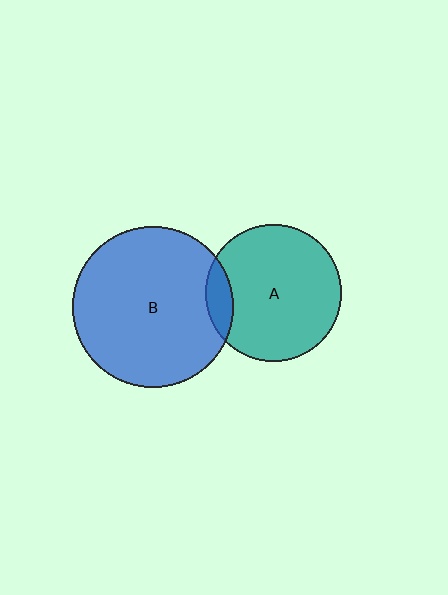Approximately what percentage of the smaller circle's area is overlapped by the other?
Approximately 10%.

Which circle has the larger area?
Circle B (blue).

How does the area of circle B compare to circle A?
Approximately 1.4 times.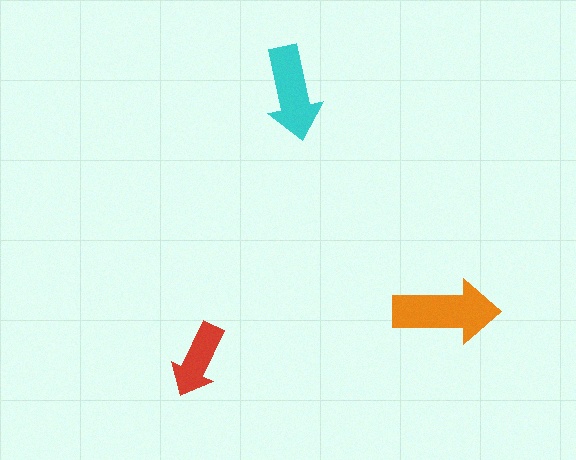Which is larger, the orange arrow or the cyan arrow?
The orange one.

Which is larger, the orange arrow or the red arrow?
The orange one.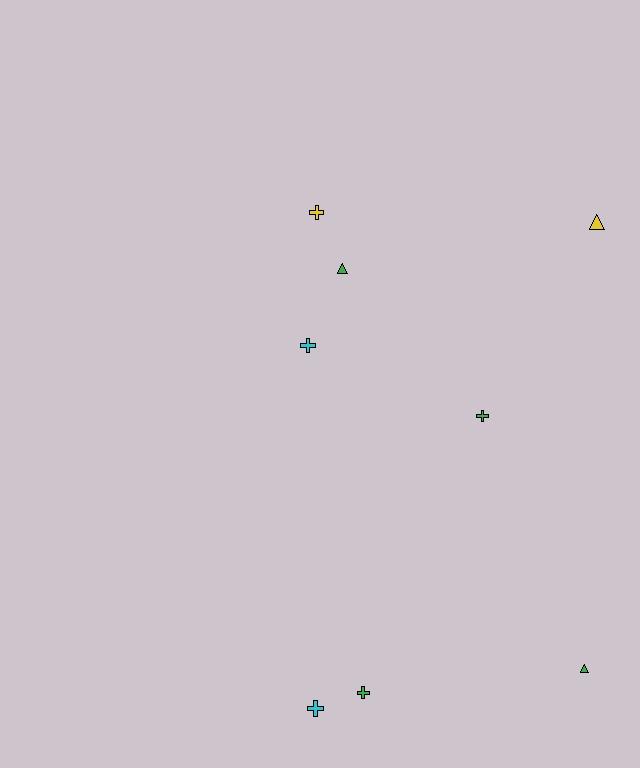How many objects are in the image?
There are 8 objects.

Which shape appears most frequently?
Cross, with 5 objects.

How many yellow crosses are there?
There is 1 yellow cross.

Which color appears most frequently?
Green, with 4 objects.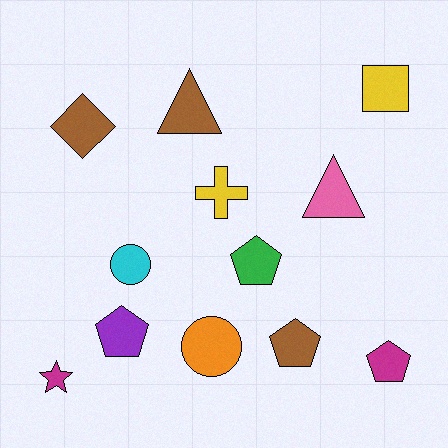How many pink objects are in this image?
There is 1 pink object.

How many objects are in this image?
There are 12 objects.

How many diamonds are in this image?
There is 1 diamond.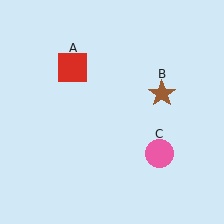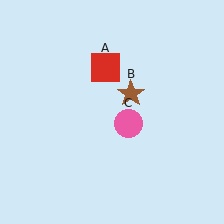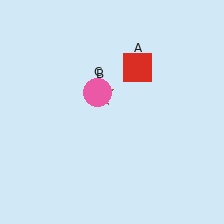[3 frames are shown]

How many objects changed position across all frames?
3 objects changed position: red square (object A), brown star (object B), pink circle (object C).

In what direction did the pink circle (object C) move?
The pink circle (object C) moved up and to the left.